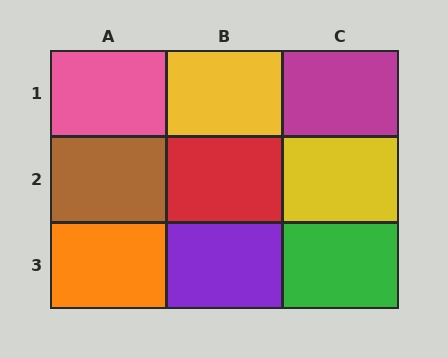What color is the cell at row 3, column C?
Green.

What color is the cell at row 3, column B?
Purple.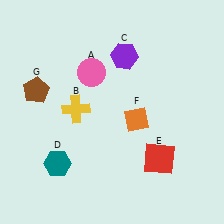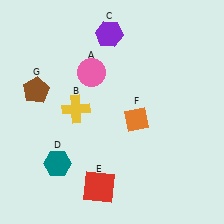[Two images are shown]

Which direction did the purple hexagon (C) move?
The purple hexagon (C) moved up.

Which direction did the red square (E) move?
The red square (E) moved left.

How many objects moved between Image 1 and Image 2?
2 objects moved between the two images.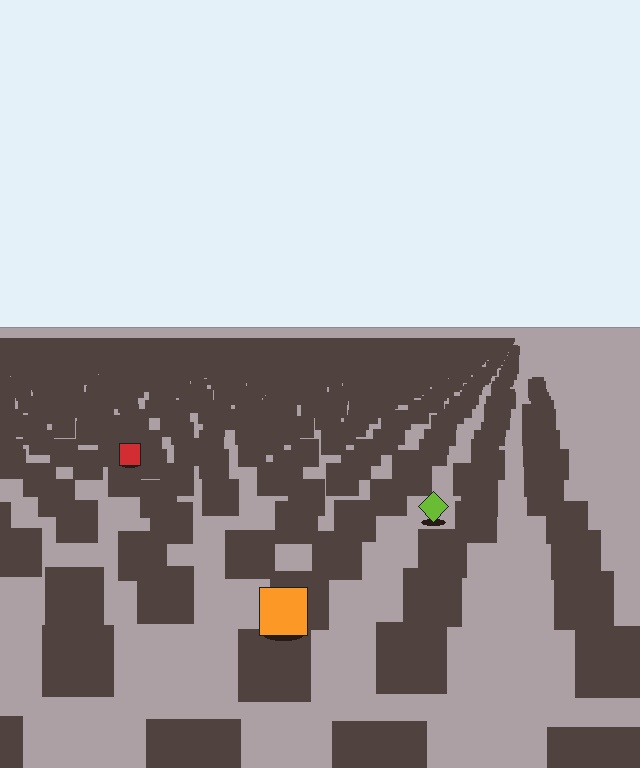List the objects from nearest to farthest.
From nearest to farthest: the orange square, the lime diamond, the red square.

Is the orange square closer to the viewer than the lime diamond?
Yes. The orange square is closer — you can tell from the texture gradient: the ground texture is coarser near it.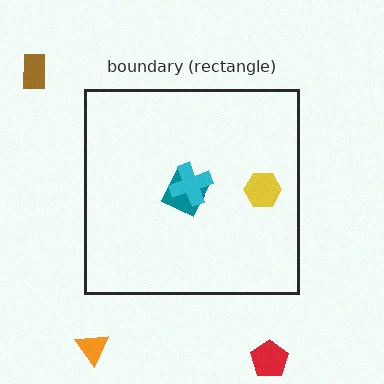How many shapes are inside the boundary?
4 inside, 3 outside.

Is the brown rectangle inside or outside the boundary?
Outside.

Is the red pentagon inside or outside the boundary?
Outside.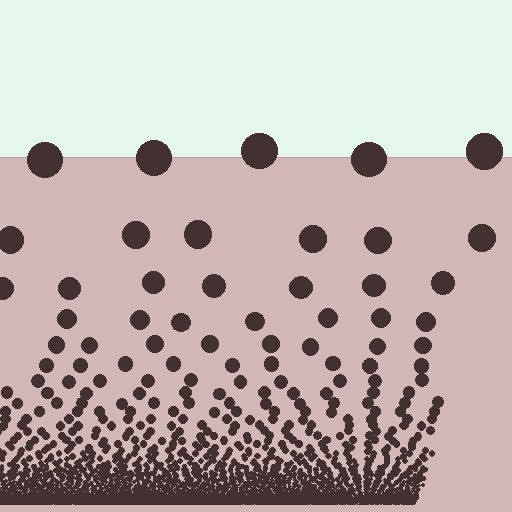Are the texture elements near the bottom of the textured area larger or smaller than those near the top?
Smaller. The gradient is inverted — elements near the bottom are smaller and denser.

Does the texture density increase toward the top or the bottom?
Density increases toward the bottom.